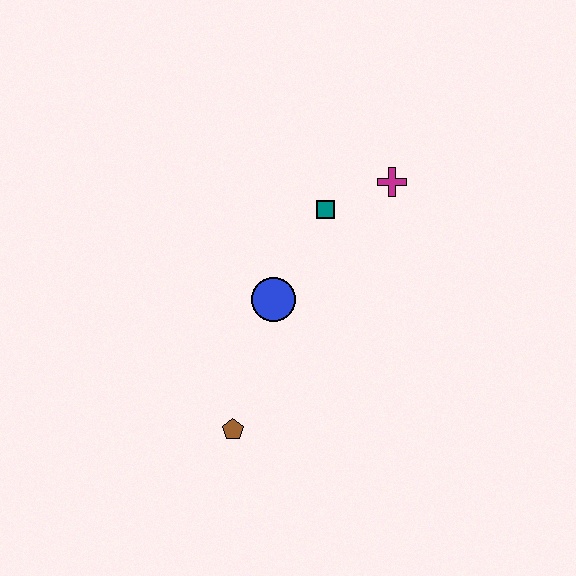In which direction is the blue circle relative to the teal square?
The blue circle is below the teal square.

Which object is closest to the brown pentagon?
The blue circle is closest to the brown pentagon.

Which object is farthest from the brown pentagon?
The magenta cross is farthest from the brown pentagon.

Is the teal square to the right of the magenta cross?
No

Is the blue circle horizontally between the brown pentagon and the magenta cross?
Yes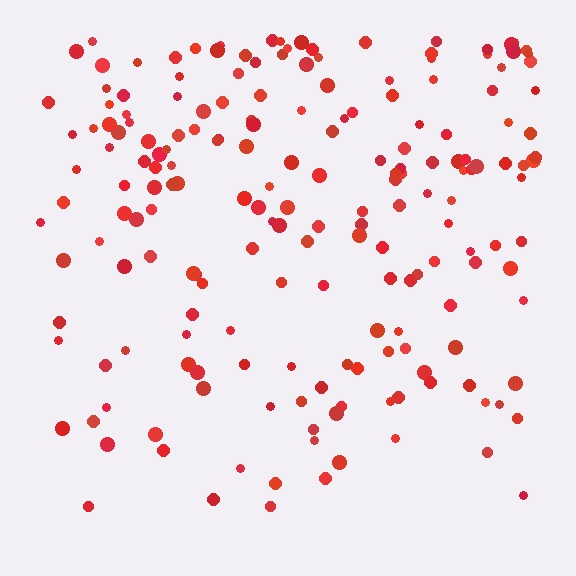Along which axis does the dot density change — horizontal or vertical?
Vertical.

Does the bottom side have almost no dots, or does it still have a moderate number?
Still a moderate number, just noticeably fewer than the top.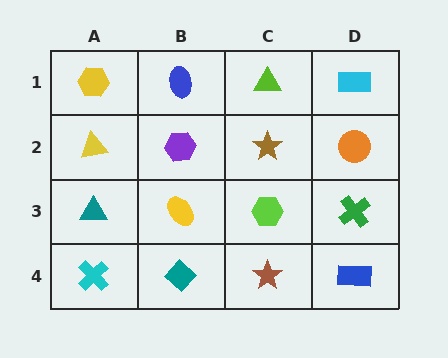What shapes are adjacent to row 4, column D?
A green cross (row 3, column D), a brown star (row 4, column C).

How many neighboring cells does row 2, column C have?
4.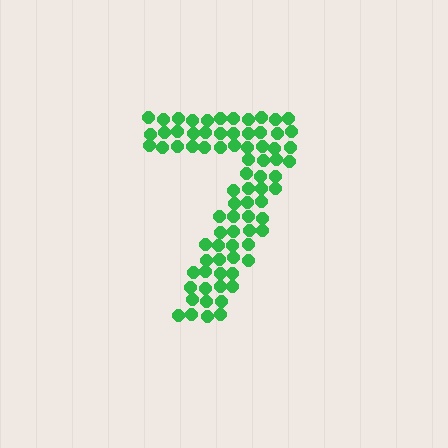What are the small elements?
The small elements are circles.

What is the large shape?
The large shape is the digit 7.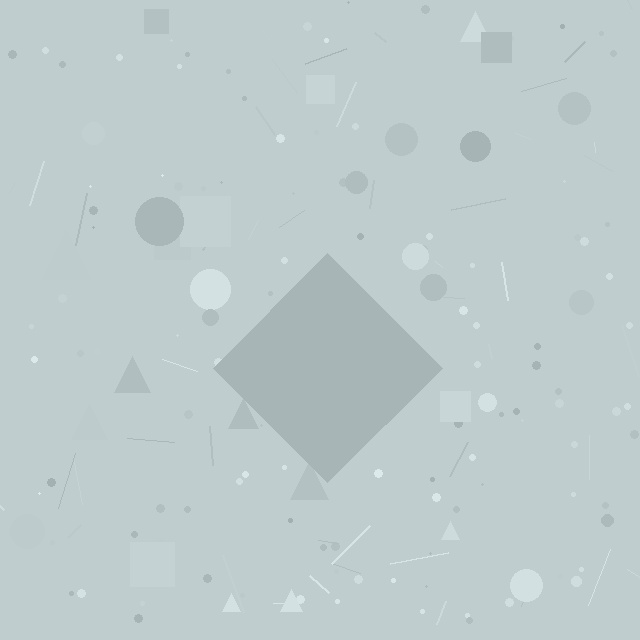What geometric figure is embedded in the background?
A diamond is embedded in the background.